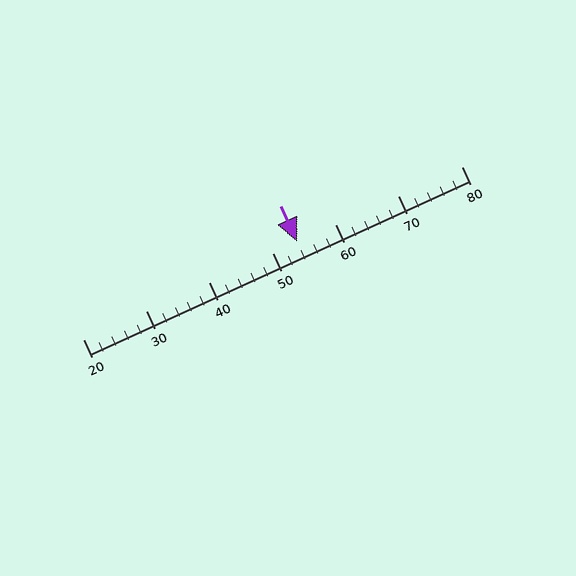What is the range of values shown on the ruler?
The ruler shows values from 20 to 80.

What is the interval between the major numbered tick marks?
The major tick marks are spaced 10 units apart.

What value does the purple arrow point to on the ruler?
The purple arrow points to approximately 54.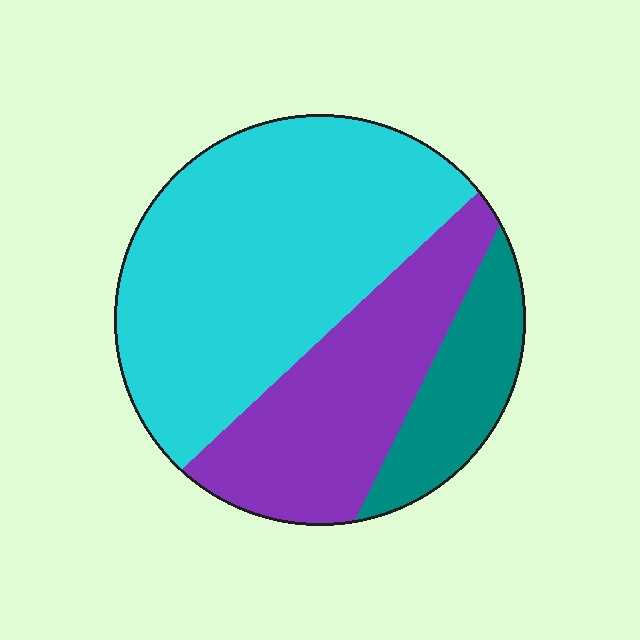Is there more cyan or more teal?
Cyan.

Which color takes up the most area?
Cyan, at roughly 55%.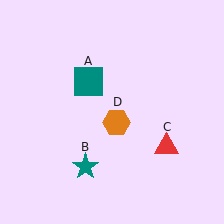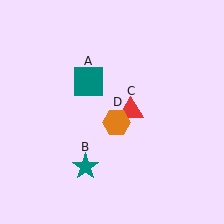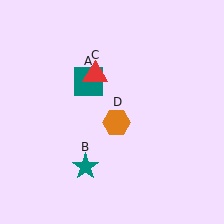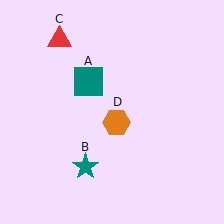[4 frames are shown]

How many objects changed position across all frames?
1 object changed position: red triangle (object C).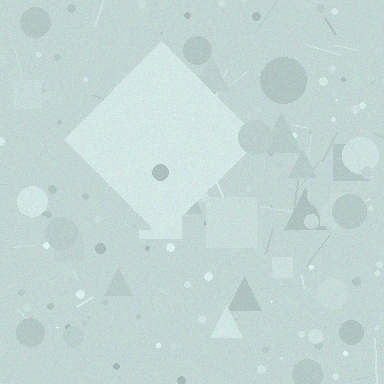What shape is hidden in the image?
A diamond is hidden in the image.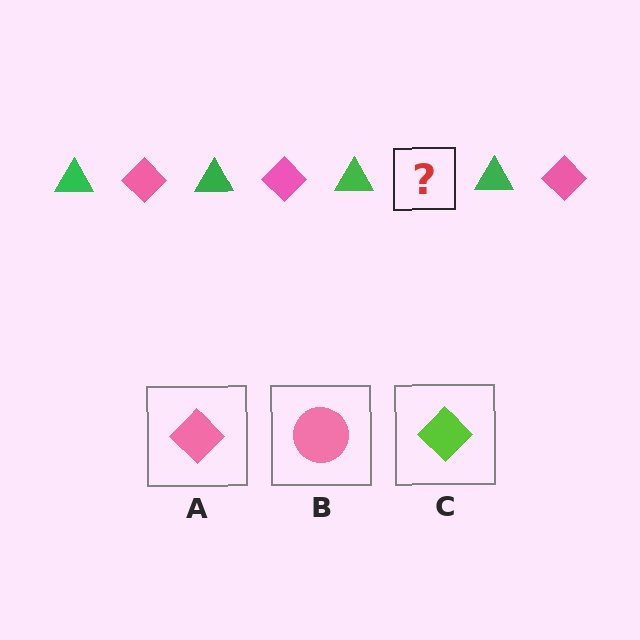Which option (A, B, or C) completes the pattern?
A.